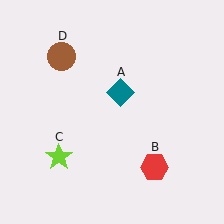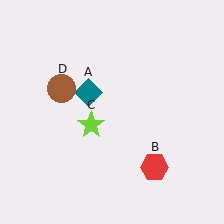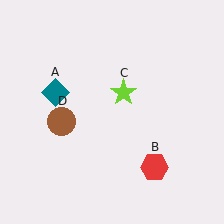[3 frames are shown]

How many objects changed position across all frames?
3 objects changed position: teal diamond (object A), lime star (object C), brown circle (object D).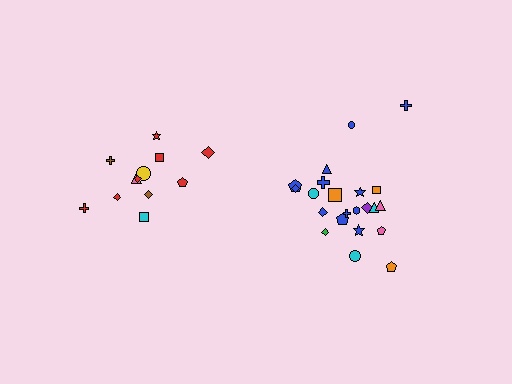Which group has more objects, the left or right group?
The right group.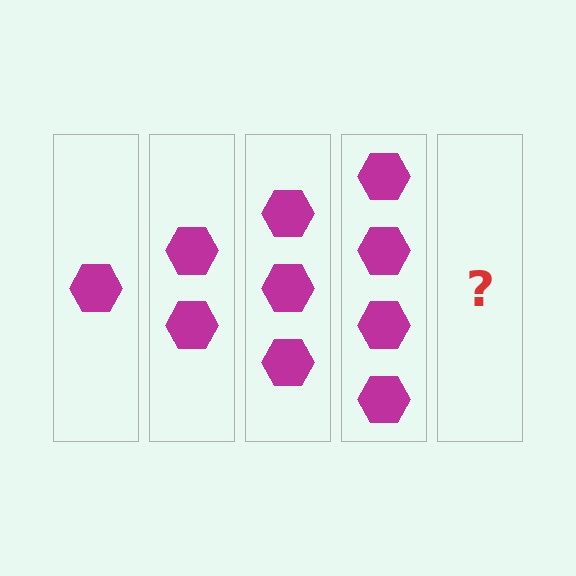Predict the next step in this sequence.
The next step is 5 hexagons.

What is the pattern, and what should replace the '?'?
The pattern is that each step adds one more hexagon. The '?' should be 5 hexagons.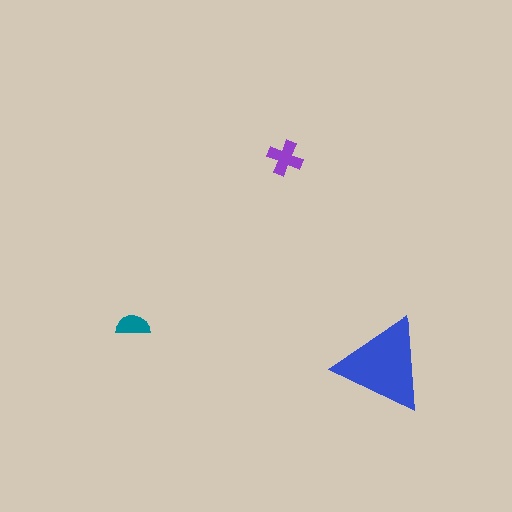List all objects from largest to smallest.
The blue triangle, the purple cross, the teal semicircle.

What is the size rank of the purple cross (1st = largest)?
2nd.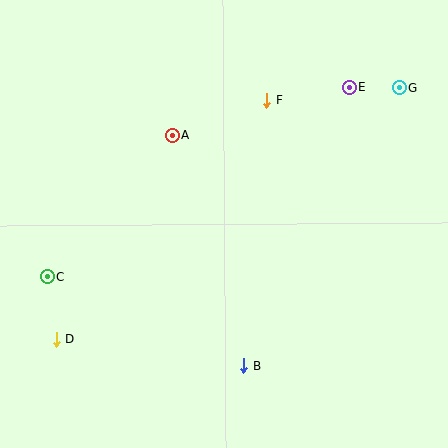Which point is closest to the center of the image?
Point A at (173, 135) is closest to the center.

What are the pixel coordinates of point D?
Point D is at (56, 340).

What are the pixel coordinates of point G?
Point G is at (399, 87).